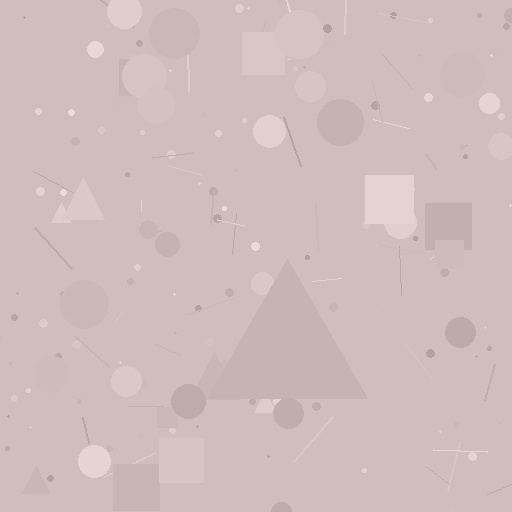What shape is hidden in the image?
A triangle is hidden in the image.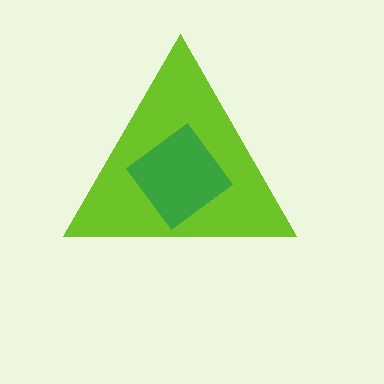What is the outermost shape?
The lime triangle.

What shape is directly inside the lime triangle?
The green diamond.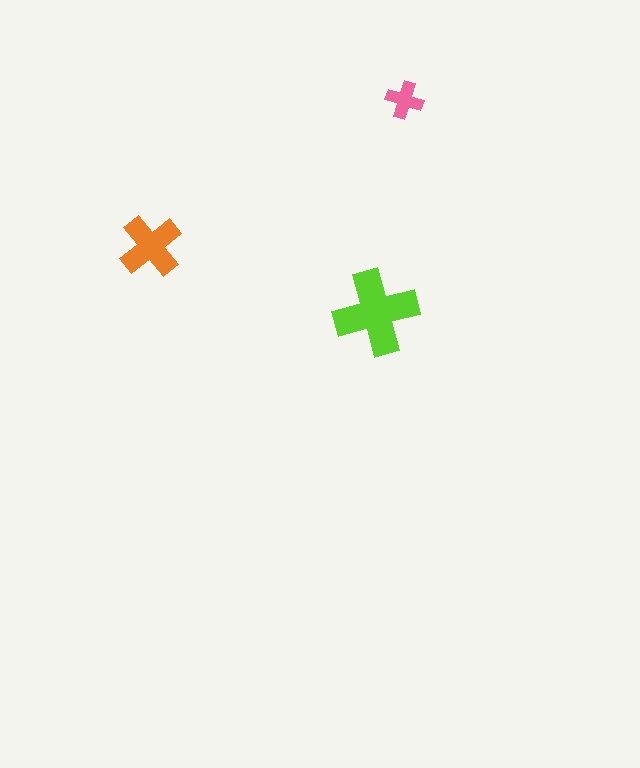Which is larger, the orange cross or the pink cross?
The orange one.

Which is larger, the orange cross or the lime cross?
The lime one.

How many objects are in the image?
There are 3 objects in the image.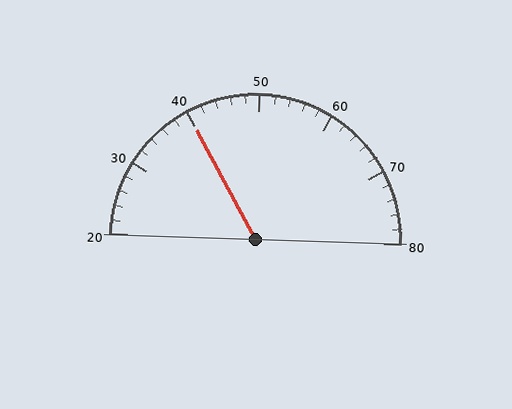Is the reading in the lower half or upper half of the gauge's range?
The reading is in the lower half of the range (20 to 80).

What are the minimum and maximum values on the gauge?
The gauge ranges from 20 to 80.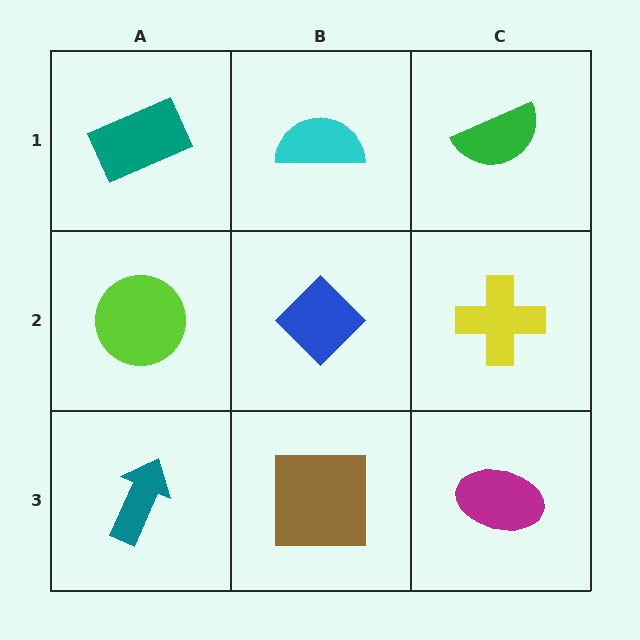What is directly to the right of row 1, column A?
A cyan semicircle.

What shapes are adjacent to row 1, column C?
A yellow cross (row 2, column C), a cyan semicircle (row 1, column B).